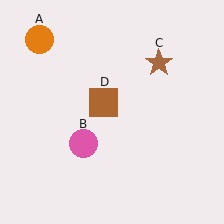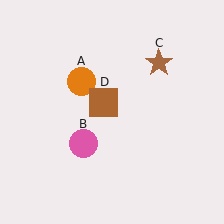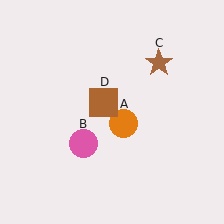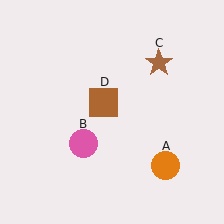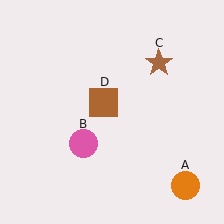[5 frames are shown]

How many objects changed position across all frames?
1 object changed position: orange circle (object A).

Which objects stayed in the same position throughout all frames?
Pink circle (object B) and brown star (object C) and brown square (object D) remained stationary.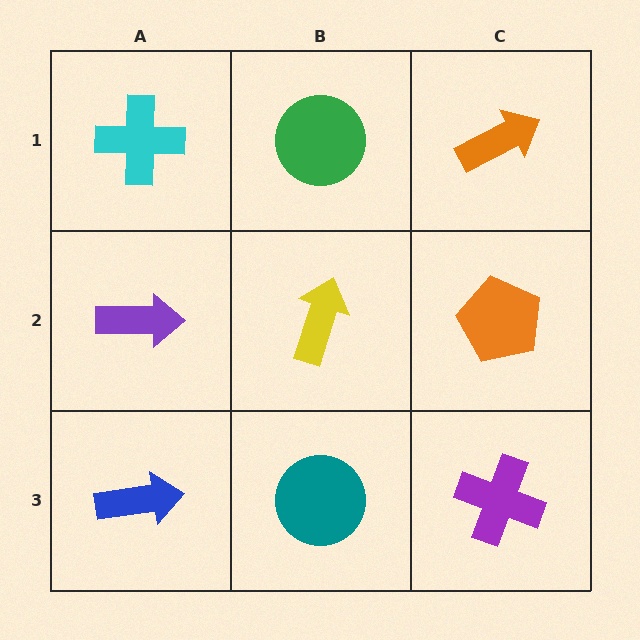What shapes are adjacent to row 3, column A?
A purple arrow (row 2, column A), a teal circle (row 3, column B).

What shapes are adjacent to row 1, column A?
A purple arrow (row 2, column A), a green circle (row 1, column B).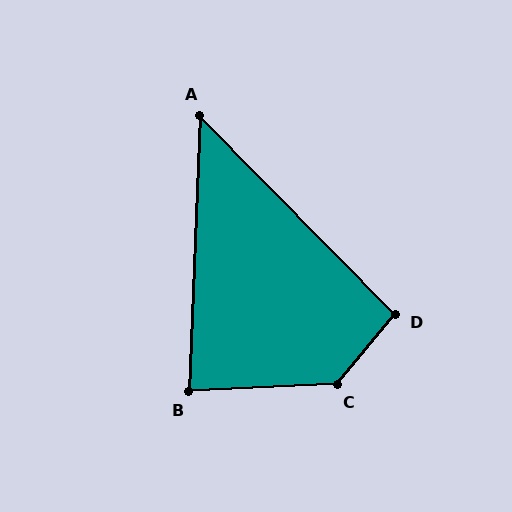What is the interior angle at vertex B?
Approximately 85 degrees (acute).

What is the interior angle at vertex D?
Approximately 95 degrees (obtuse).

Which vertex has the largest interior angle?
C, at approximately 133 degrees.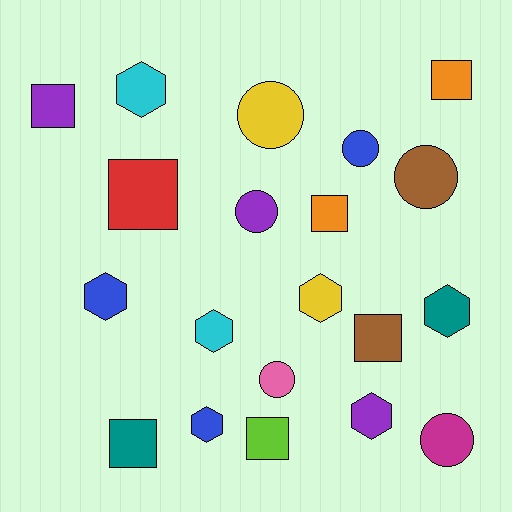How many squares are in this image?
There are 7 squares.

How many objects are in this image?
There are 20 objects.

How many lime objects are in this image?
There is 1 lime object.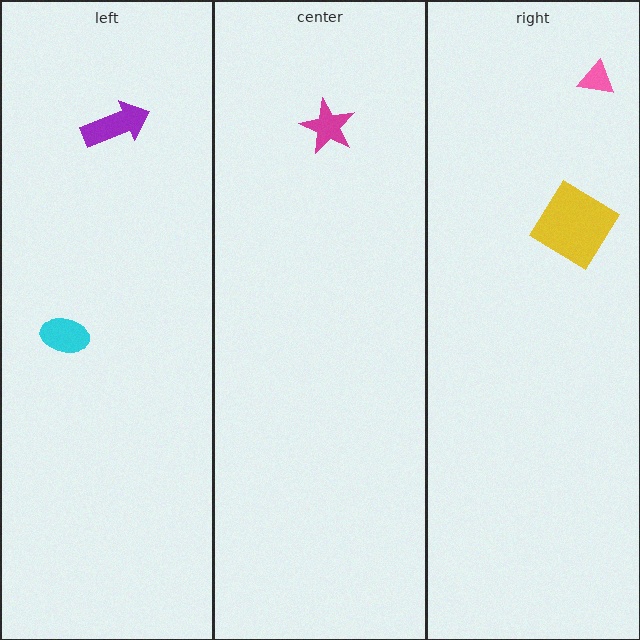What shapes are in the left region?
The purple arrow, the cyan ellipse.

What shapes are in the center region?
The magenta star.